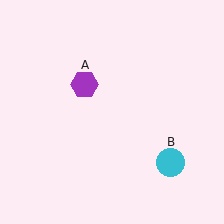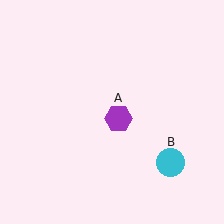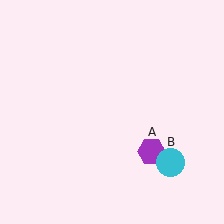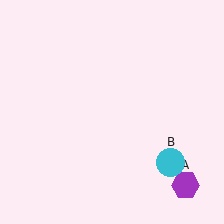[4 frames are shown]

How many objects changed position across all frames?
1 object changed position: purple hexagon (object A).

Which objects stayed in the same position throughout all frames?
Cyan circle (object B) remained stationary.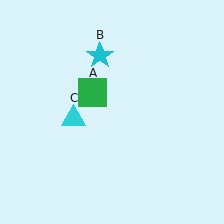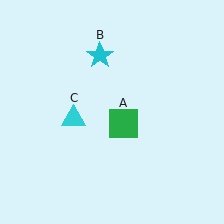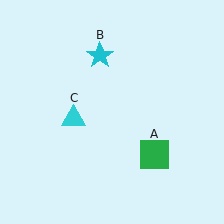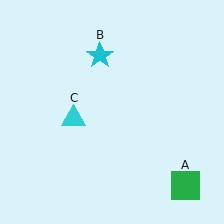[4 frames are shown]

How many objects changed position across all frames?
1 object changed position: green square (object A).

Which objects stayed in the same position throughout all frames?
Cyan star (object B) and cyan triangle (object C) remained stationary.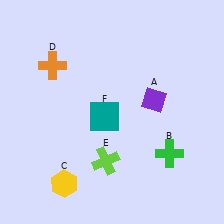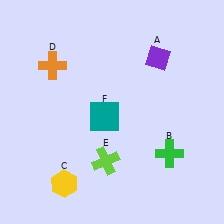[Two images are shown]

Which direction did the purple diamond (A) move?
The purple diamond (A) moved up.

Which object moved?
The purple diamond (A) moved up.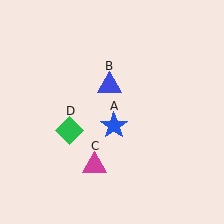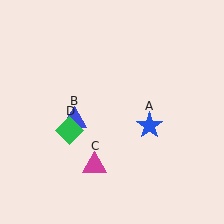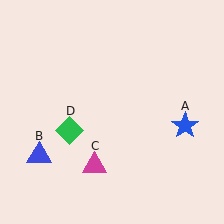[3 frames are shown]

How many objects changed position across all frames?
2 objects changed position: blue star (object A), blue triangle (object B).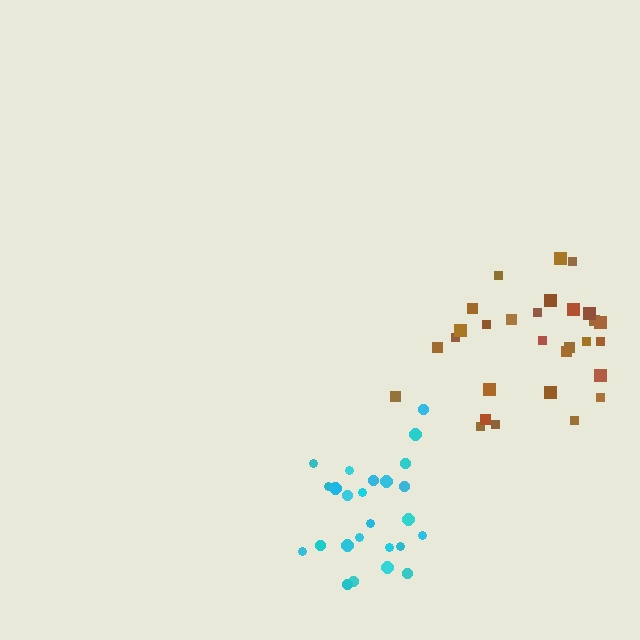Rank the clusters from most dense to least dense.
cyan, brown.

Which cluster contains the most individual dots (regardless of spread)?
Brown (29).